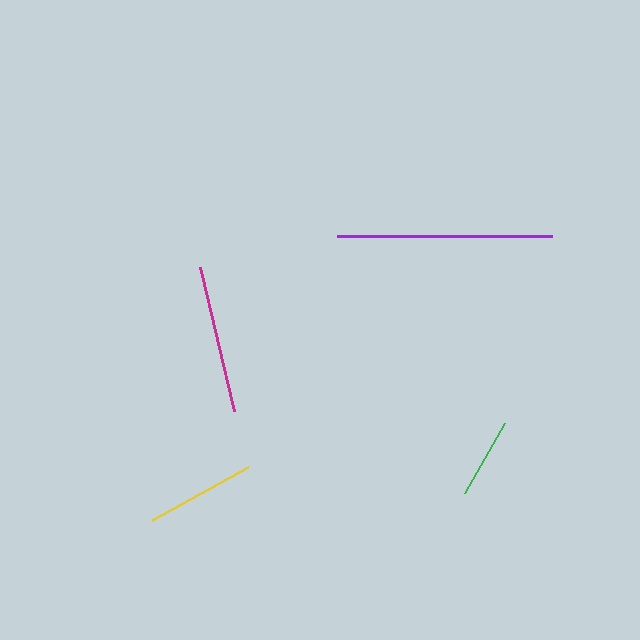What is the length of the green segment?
The green segment is approximately 80 pixels long.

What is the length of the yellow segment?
The yellow segment is approximately 110 pixels long.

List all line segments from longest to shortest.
From longest to shortest: purple, magenta, yellow, green.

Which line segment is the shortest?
The green line is the shortest at approximately 80 pixels.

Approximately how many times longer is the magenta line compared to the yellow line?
The magenta line is approximately 1.3 times the length of the yellow line.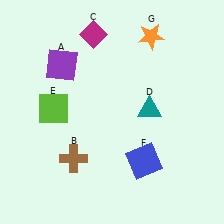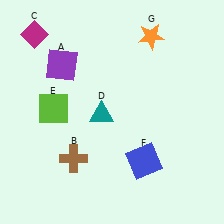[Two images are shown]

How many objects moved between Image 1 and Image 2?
2 objects moved between the two images.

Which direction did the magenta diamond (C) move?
The magenta diamond (C) moved left.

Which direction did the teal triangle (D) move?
The teal triangle (D) moved left.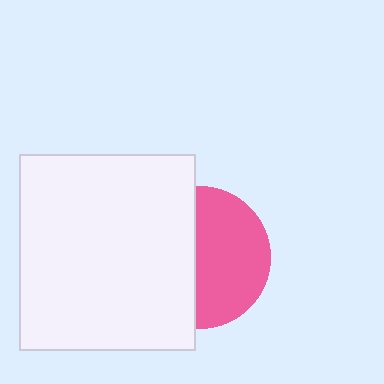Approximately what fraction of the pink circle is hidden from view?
Roughly 46% of the pink circle is hidden behind the white rectangle.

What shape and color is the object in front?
The object in front is a white rectangle.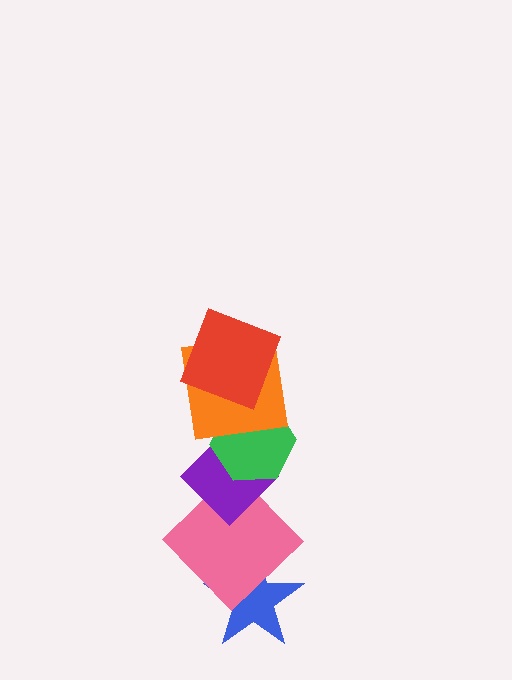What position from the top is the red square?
The red square is 1st from the top.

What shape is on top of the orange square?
The red square is on top of the orange square.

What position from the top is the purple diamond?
The purple diamond is 4th from the top.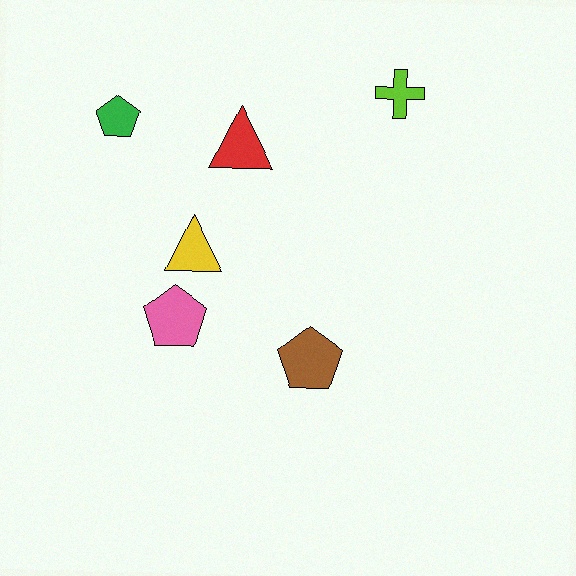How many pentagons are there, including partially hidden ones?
There are 3 pentagons.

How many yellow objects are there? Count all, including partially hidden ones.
There is 1 yellow object.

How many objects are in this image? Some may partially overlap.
There are 6 objects.